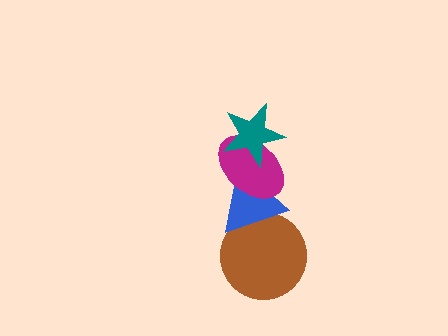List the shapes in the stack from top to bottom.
From top to bottom: the teal star, the magenta ellipse, the blue triangle, the brown circle.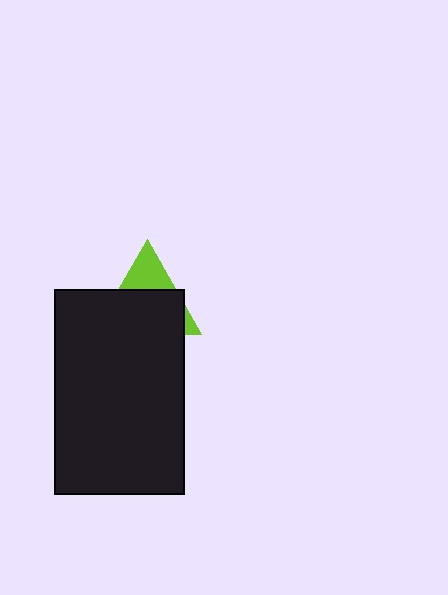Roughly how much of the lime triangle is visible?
A small part of it is visible (roughly 32%).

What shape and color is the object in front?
The object in front is a black rectangle.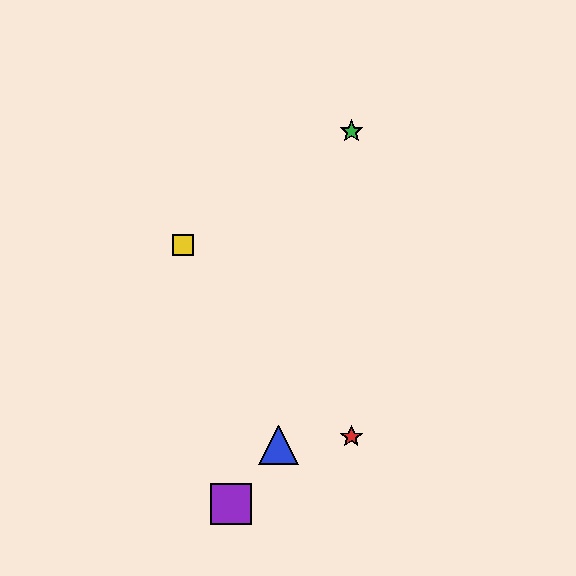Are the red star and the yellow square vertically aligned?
No, the red star is at x≈351 and the yellow square is at x≈183.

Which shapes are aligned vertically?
The red star, the green star are aligned vertically.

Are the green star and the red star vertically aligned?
Yes, both are at x≈351.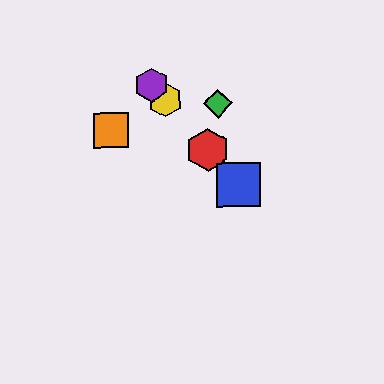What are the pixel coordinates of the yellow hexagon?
The yellow hexagon is at (165, 100).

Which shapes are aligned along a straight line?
The red hexagon, the blue square, the yellow hexagon, the purple hexagon are aligned along a straight line.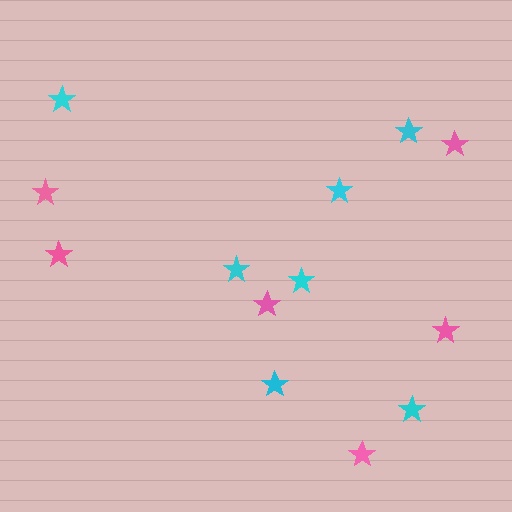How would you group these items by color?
There are 2 groups: one group of pink stars (6) and one group of cyan stars (7).